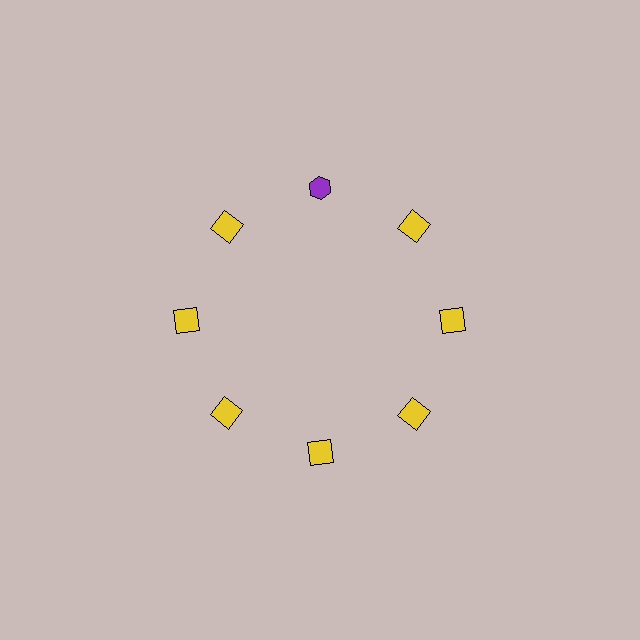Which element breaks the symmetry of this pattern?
The purple hexagon at roughly the 12 o'clock position breaks the symmetry. All other shapes are yellow squares.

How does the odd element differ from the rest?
It differs in both color (purple instead of yellow) and shape (hexagon instead of square).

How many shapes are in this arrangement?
There are 8 shapes arranged in a ring pattern.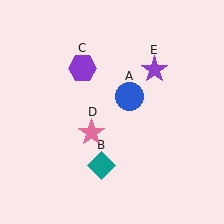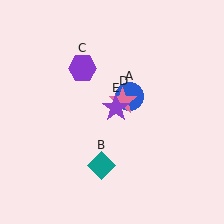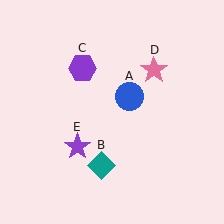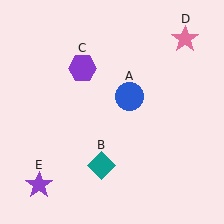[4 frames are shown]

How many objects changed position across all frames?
2 objects changed position: pink star (object D), purple star (object E).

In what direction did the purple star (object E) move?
The purple star (object E) moved down and to the left.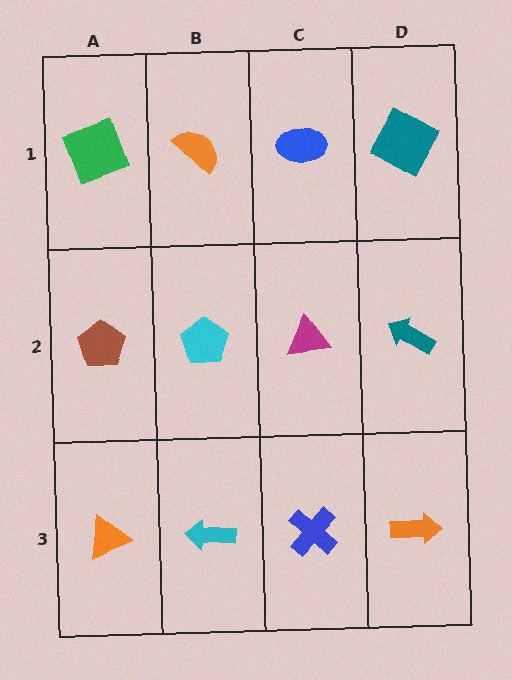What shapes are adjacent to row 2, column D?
A teal square (row 1, column D), an orange arrow (row 3, column D), a magenta triangle (row 2, column C).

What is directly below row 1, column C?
A magenta triangle.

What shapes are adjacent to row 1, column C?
A magenta triangle (row 2, column C), an orange semicircle (row 1, column B), a teal square (row 1, column D).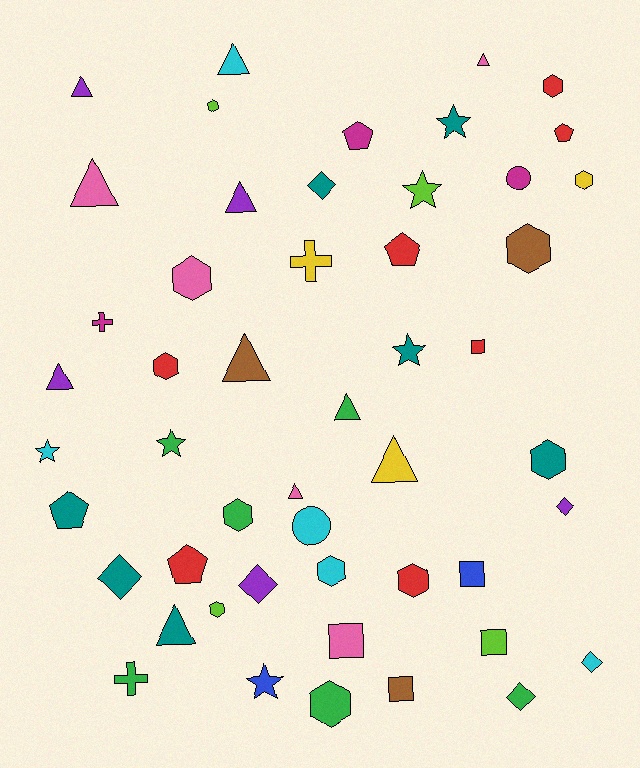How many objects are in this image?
There are 50 objects.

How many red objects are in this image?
There are 7 red objects.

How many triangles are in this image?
There are 11 triangles.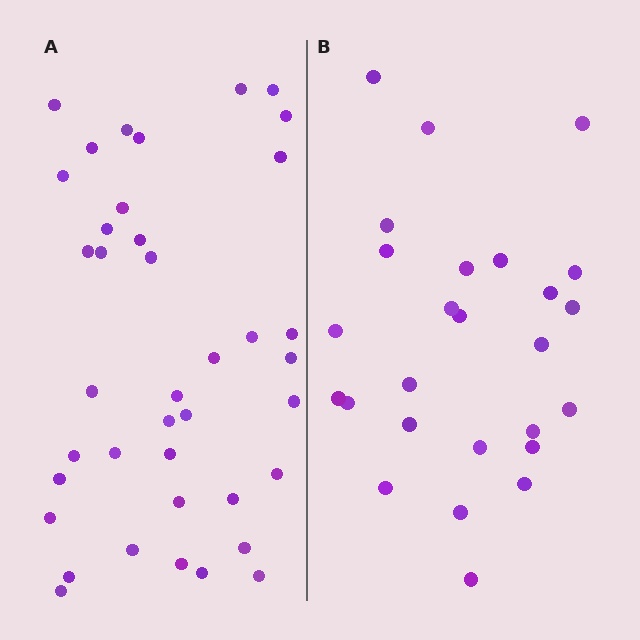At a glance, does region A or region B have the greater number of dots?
Region A (the left region) has more dots.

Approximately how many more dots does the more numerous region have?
Region A has approximately 15 more dots than region B.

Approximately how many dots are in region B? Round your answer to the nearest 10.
About 30 dots. (The exact count is 26, which rounds to 30.)